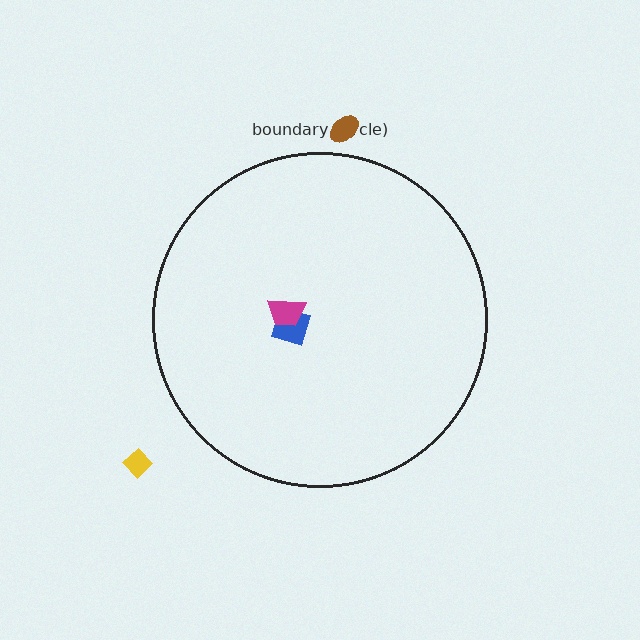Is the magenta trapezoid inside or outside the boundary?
Inside.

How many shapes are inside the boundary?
2 inside, 2 outside.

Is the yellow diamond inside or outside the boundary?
Outside.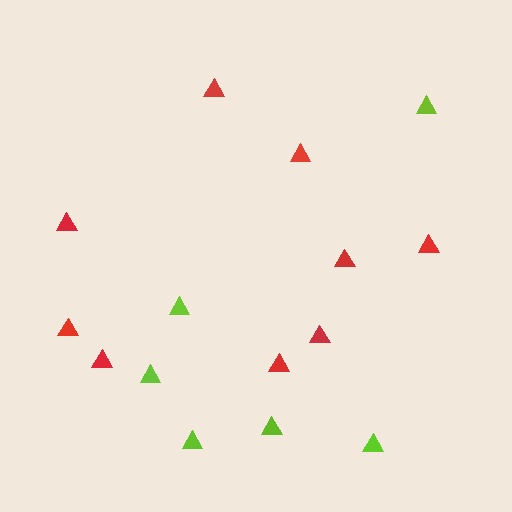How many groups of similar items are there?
There are 2 groups: one group of lime triangles (6) and one group of red triangles (9).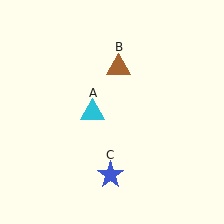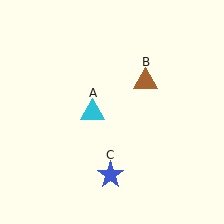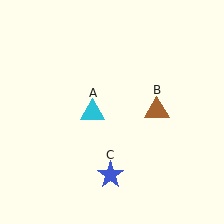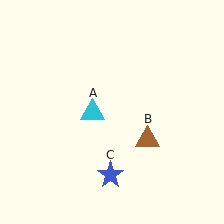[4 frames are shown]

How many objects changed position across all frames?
1 object changed position: brown triangle (object B).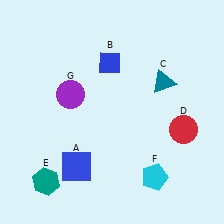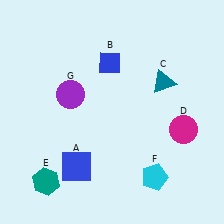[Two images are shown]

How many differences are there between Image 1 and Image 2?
There is 1 difference between the two images.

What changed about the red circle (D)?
In Image 1, D is red. In Image 2, it changed to magenta.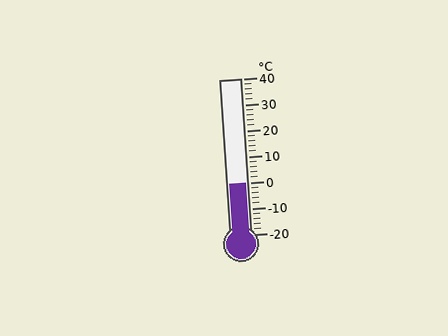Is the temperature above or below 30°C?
The temperature is below 30°C.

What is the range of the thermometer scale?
The thermometer scale ranges from -20°C to 40°C.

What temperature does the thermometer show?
The thermometer shows approximately 0°C.